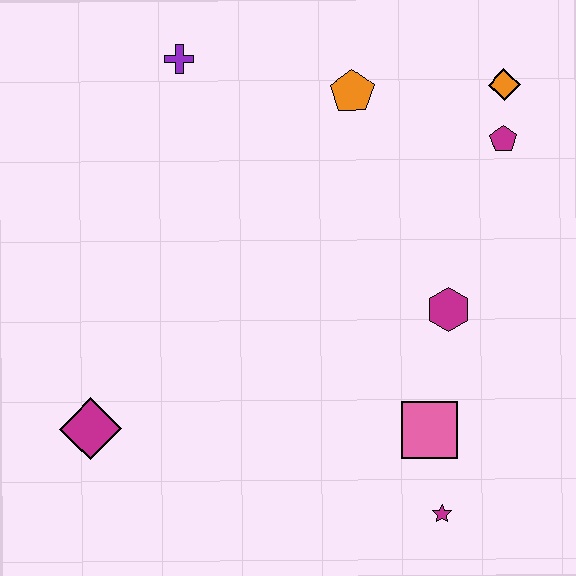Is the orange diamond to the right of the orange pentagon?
Yes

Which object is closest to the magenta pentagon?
The orange diamond is closest to the magenta pentagon.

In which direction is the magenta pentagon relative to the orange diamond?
The magenta pentagon is below the orange diamond.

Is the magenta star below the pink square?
Yes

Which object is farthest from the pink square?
The purple cross is farthest from the pink square.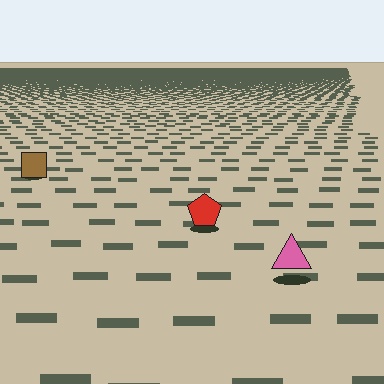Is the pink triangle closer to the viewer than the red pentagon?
Yes. The pink triangle is closer — you can tell from the texture gradient: the ground texture is coarser near it.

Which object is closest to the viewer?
The pink triangle is closest. The texture marks near it are larger and more spread out.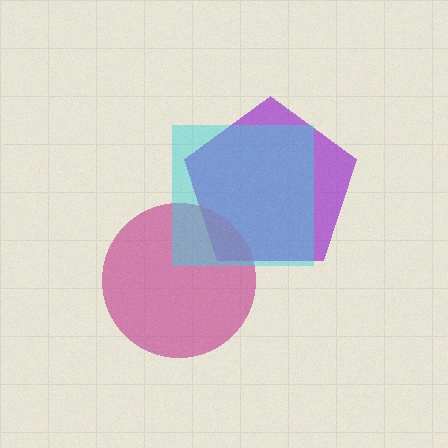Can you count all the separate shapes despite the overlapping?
Yes, there are 3 separate shapes.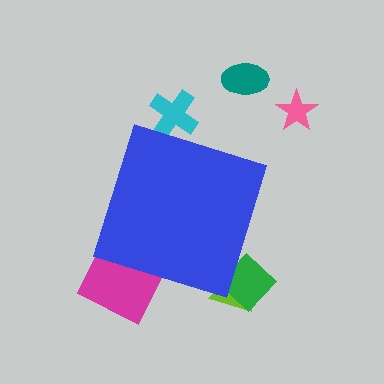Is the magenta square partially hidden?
Yes, the magenta square is partially hidden behind the blue diamond.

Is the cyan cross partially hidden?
Yes, the cyan cross is partially hidden behind the blue diamond.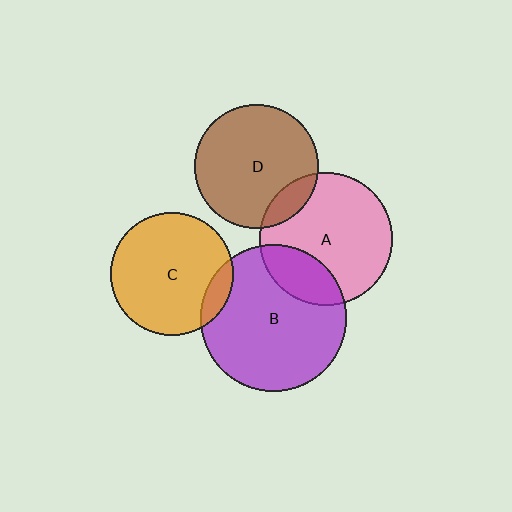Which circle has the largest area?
Circle B (purple).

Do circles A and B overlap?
Yes.